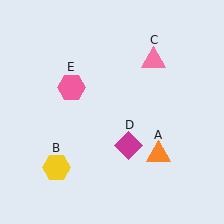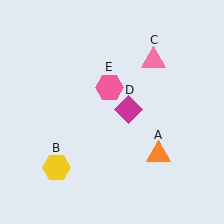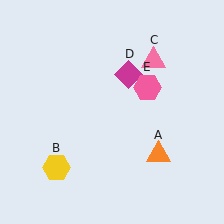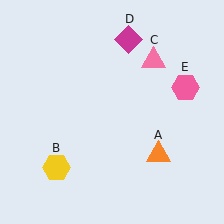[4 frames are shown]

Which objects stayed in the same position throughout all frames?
Orange triangle (object A) and yellow hexagon (object B) and pink triangle (object C) remained stationary.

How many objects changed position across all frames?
2 objects changed position: magenta diamond (object D), pink hexagon (object E).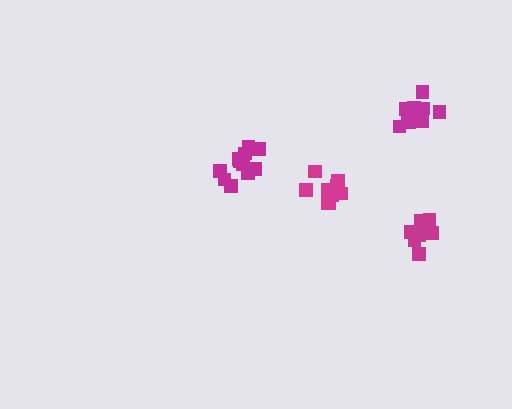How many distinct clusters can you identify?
There are 4 distinct clusters.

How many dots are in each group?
Group 1: 10 dots, Group 2: 12 dots, Group 3: 11 dots, Group 4: 10 dots (43 total).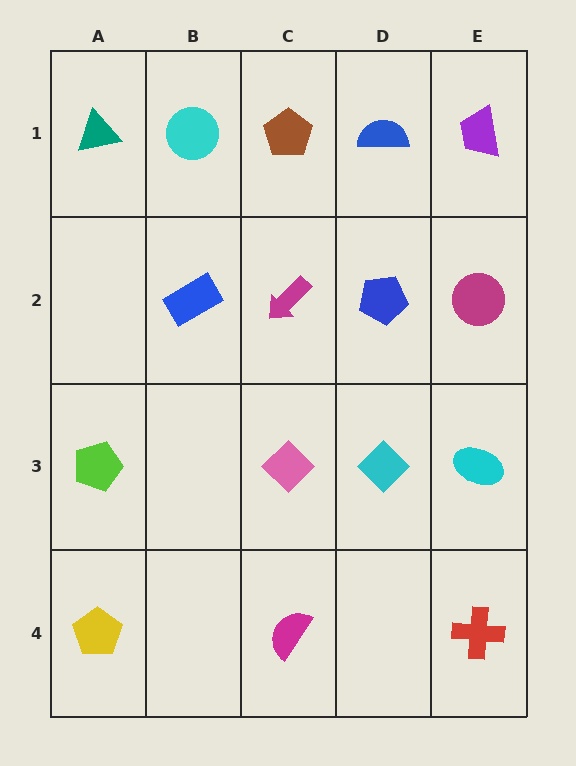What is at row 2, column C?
A magenta arrow.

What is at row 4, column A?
A yellow pentagon.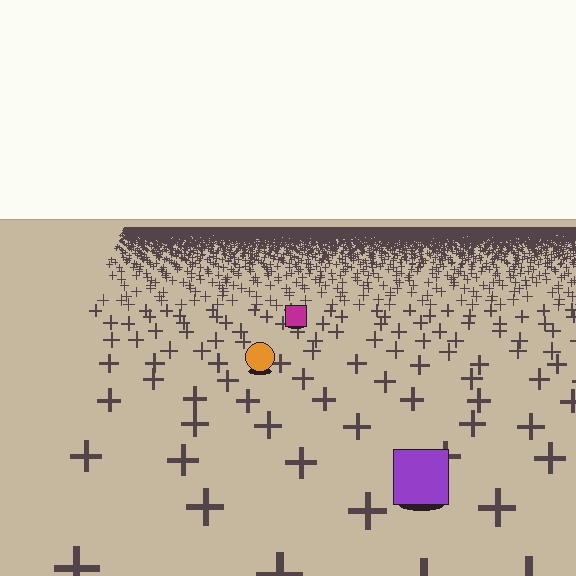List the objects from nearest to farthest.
From nearest to farthest: the purple square, the orange circle, the magenta square.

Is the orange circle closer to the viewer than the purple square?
No. The purple square is closer — you can tell from the texture gradient: the ground texture is coarser near it.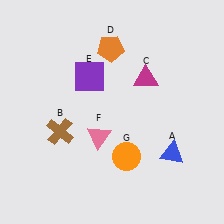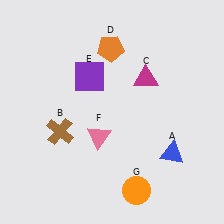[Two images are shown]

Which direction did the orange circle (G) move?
The orange circle (G) moved down.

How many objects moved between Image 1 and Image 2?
1 object moved between the two images.